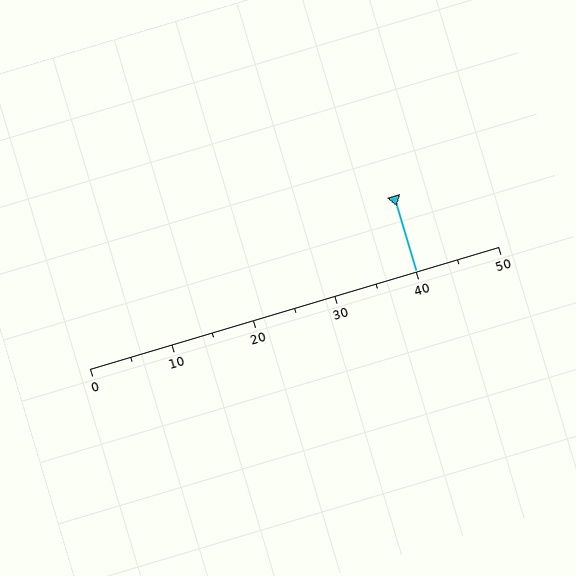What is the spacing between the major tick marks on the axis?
The major ticks are spaced 10 apart.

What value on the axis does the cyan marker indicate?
The marker indicates approximately 40.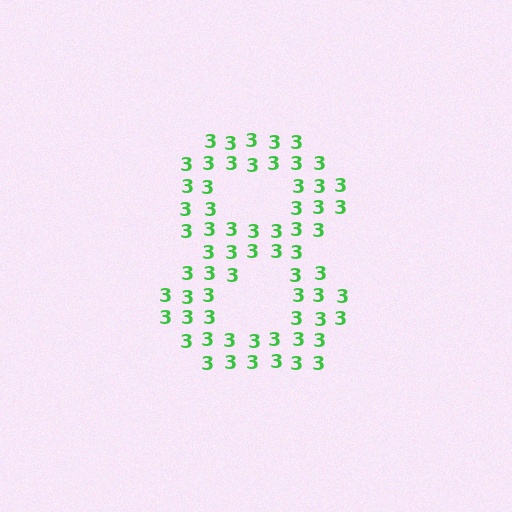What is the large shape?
The large shape is the digit 8.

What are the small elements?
The small elements are digit 3's.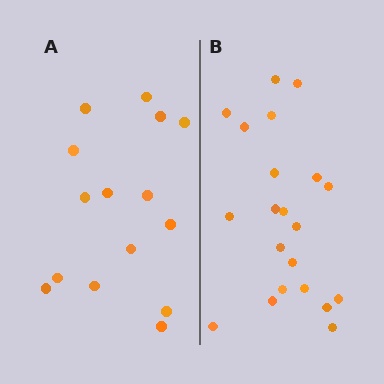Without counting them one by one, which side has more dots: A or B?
Region B (the right region) has more dots.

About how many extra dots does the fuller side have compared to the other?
Region B has about 6 more dots than region A.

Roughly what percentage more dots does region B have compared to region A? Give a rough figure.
About 40% more.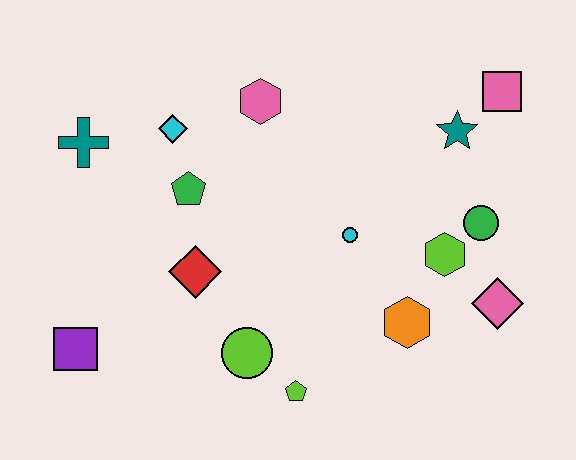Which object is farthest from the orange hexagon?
The teal cross is farthest from the orange hexagon.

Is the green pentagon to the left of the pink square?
Yes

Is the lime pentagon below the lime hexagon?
Yes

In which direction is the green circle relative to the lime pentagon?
The green circle is to the right of the lime pentagon.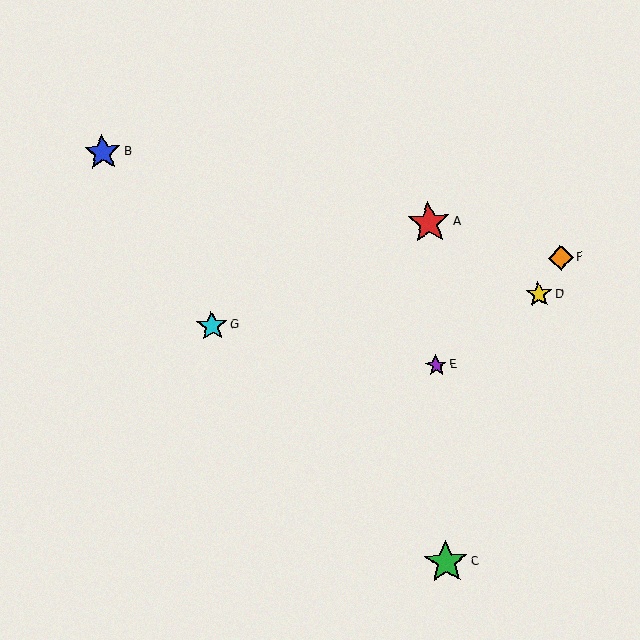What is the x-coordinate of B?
Object B is at x≈102.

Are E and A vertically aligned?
Yes, both are at x≈436.